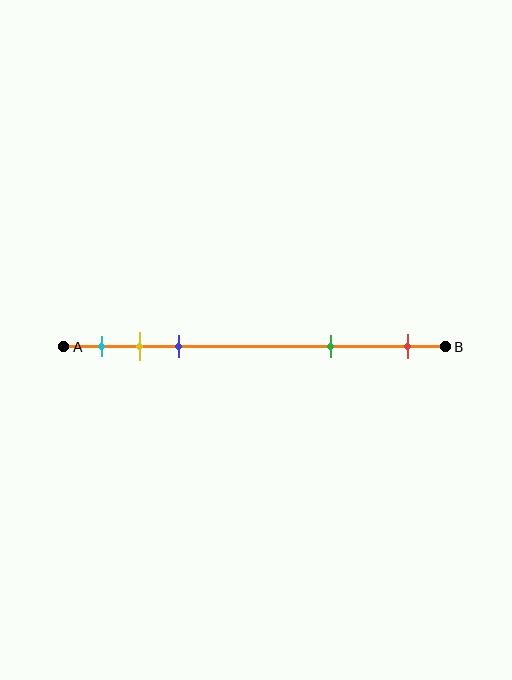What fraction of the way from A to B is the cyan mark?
The cyan mark is approximately 10% (0.1) of the way from A to B.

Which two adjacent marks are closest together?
The yellow and blue marks are the closest adjacent pair.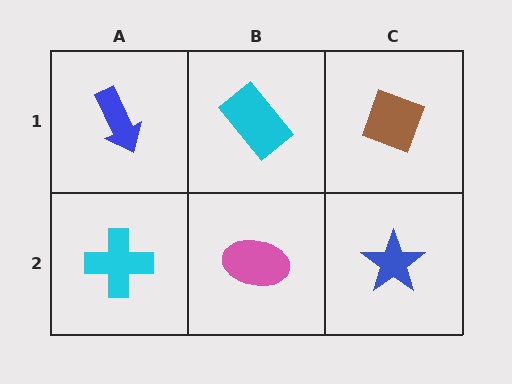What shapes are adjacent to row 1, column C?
A blue star (row 2, column C), a cyan rectangle (row 1, column B).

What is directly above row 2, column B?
A cyan rectangle.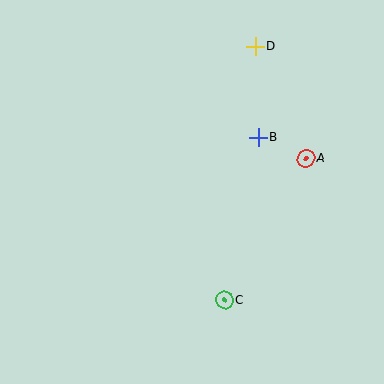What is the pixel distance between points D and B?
The distance between D and B is 91 pixels.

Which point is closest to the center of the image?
Point B at (258, 137) is closest to the center.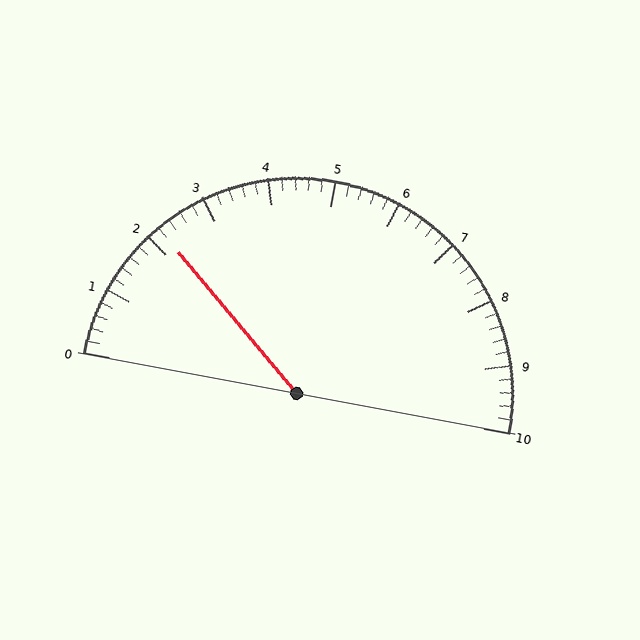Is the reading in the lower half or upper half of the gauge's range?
The reading is in the lower half of the range (0 to 10).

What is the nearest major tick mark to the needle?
The nearest major tick mark is 2.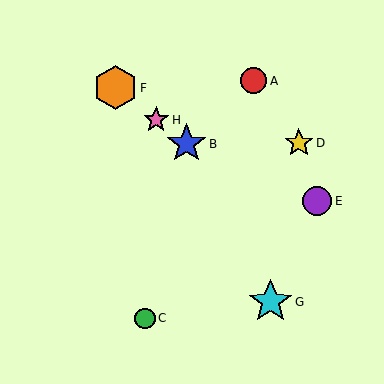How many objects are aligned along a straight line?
3 objects (B, F, H) are aligned along a straight line.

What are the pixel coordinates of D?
Object D is at (299, 143).